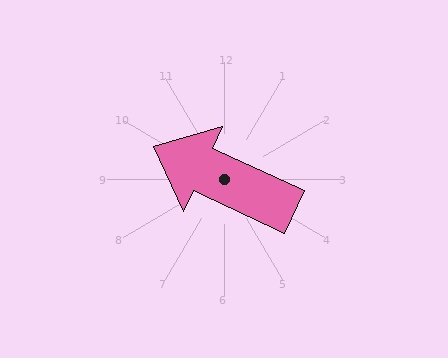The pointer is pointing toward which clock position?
Roughly 10 o'clock.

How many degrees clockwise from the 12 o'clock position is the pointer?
Approximately 295 degrees.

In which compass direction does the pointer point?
Northwest.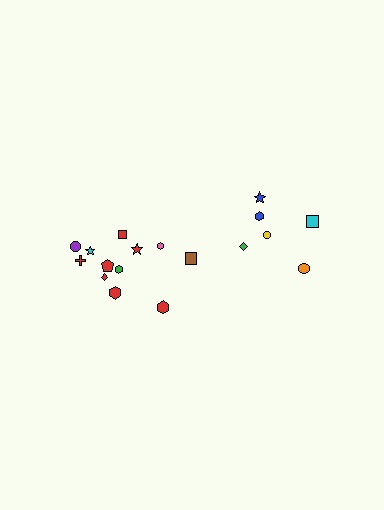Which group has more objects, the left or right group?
The left group.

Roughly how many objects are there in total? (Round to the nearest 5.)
Roughly 20 objects in total.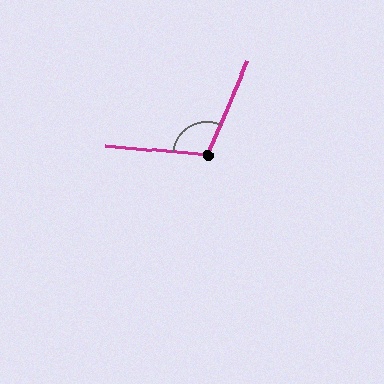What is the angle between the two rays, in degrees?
Approximately 108 degrees.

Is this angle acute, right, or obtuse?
It is obtuse.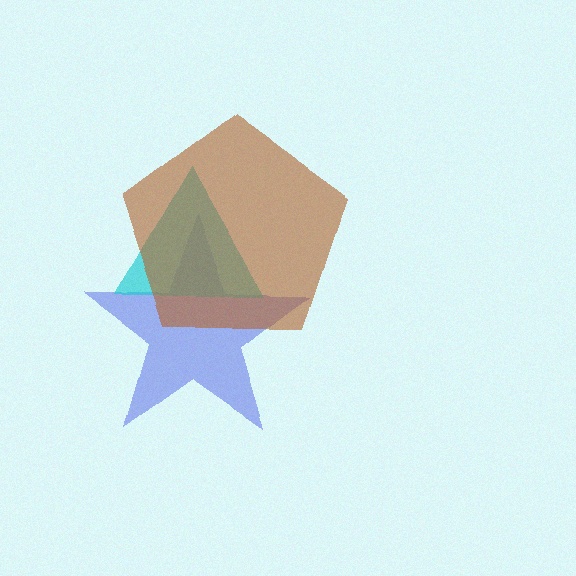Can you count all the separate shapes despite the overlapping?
Yes, there are 3 separate shapes.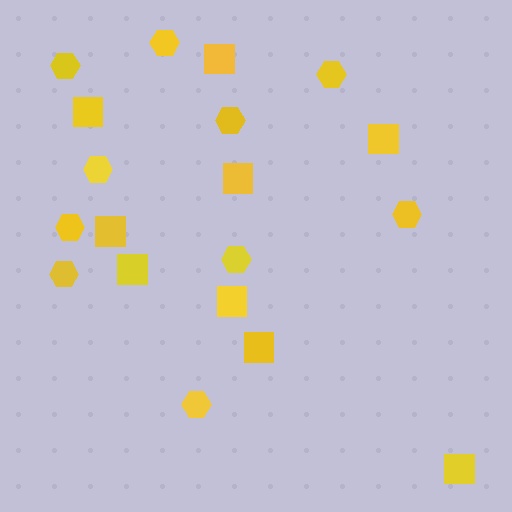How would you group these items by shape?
There are 2 groups: one group of hexagons (10) and one group of squares (9).